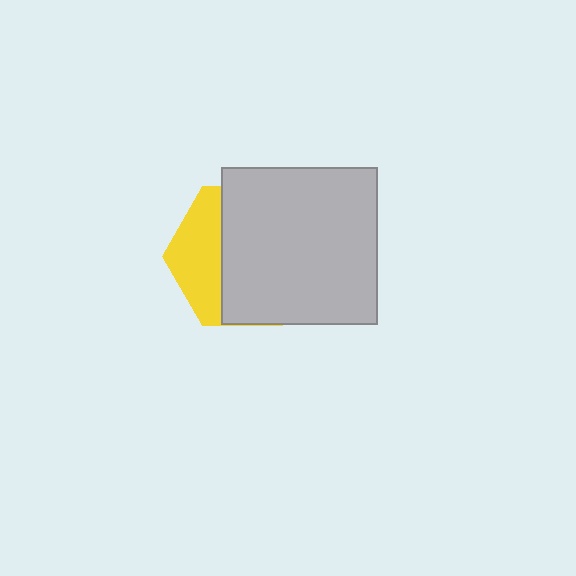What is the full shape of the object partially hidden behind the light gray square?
The partially hidden object is a yellow hexagon.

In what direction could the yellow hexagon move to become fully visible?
The yellow hexagon could move left. That would shift it out from behind the light gray square entirely.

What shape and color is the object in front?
The object in front is a light gray square.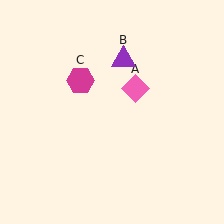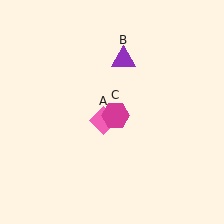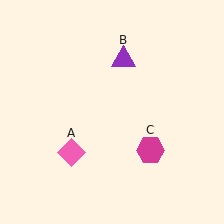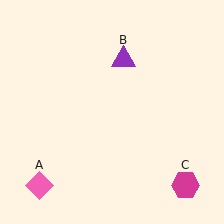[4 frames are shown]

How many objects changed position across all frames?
2 objects changed position: pink diamond (object A), magenta hexagon (object C).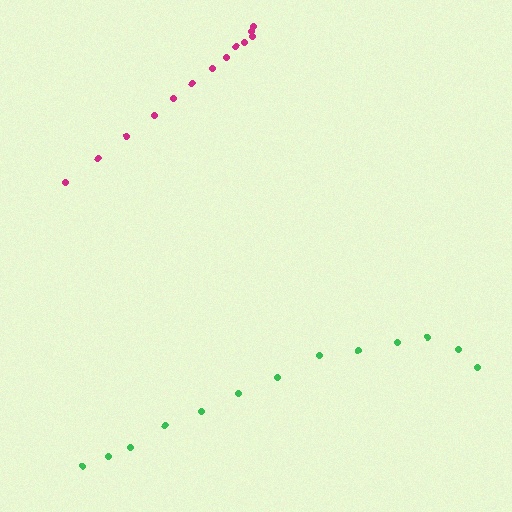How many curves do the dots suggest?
There are 2 distinct paths.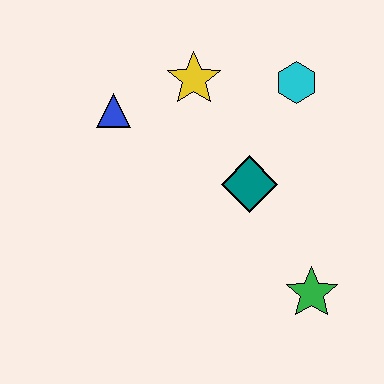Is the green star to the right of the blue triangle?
Yes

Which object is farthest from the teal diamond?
The blue triangle is farthest from the teal diamond.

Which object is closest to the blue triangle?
The yellow star is closest to the blue triangle.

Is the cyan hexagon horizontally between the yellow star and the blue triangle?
No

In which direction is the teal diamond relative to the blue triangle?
The teal diamond is to the right of the blue triangle.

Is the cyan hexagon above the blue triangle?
Yes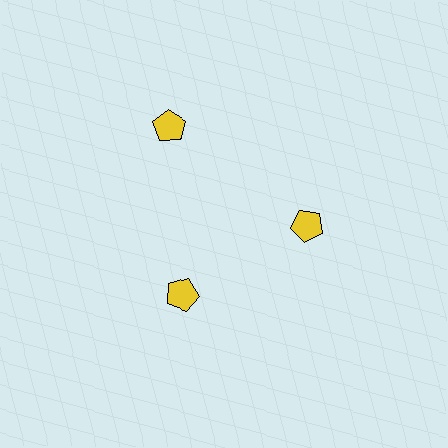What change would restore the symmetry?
The symmetry would be restored by moving it inward, back onto the ring so that all 3 pentagons sit at equal angles and equal distance from the center.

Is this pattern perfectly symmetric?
No. The 3 yellow pentagons are arranged in a ring, but one element near the 11 o'clock position is pushed outward from the center, breaking the 3-fold rotational symmetry.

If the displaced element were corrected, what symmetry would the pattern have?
It would have 3-fold rotational symmetry — the pattern would map onto itself every 120 degrees.